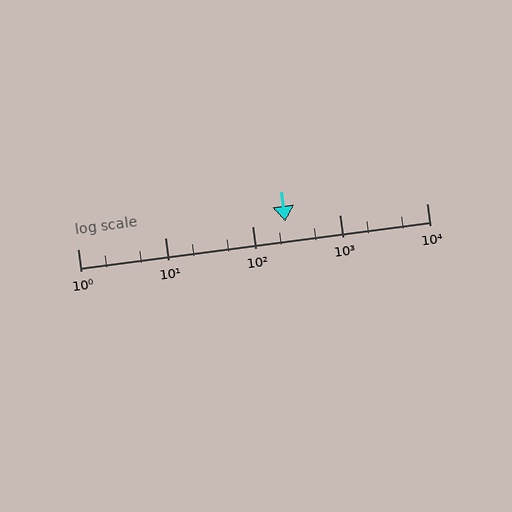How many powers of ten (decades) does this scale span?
The scale spans 4 decades, from 1 to 10000.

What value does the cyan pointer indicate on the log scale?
The pointer indicates approximately 240.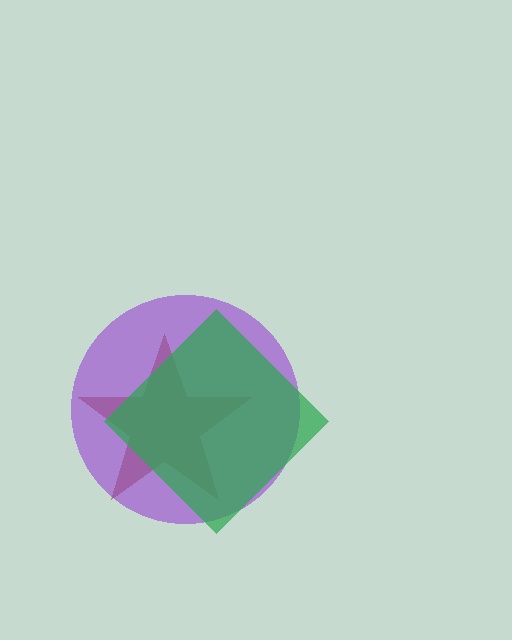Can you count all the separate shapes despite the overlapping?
Yes, there are 3 separate shapes.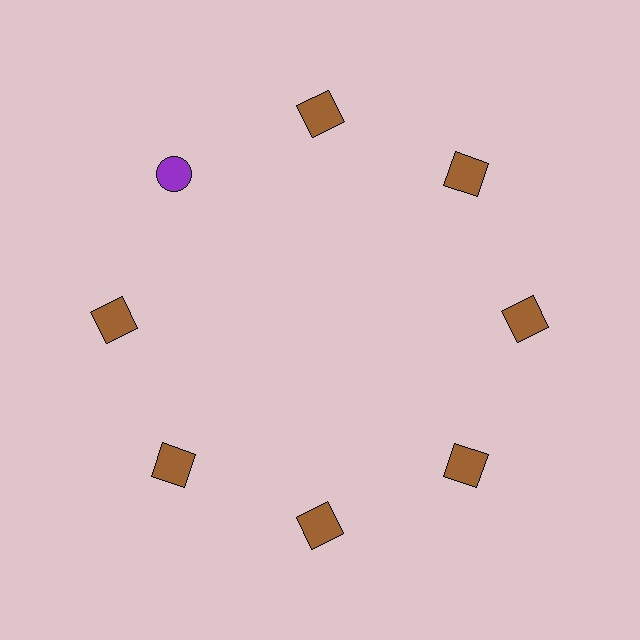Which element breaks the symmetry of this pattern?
The purple circle at roughly the 10 o'clock position breaks the symmetry. All other shapes are brown squares.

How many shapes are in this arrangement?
There are 8 shapes arranged in a ring pattern.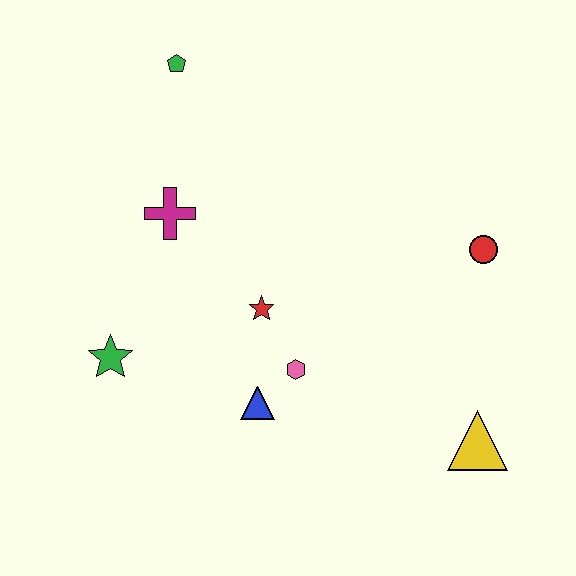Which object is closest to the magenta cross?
The red star is closest to the magenta cross.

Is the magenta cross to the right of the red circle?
No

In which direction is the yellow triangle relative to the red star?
The yellow triangle is to the right of the red star.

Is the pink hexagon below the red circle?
Yes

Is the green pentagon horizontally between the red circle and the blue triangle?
No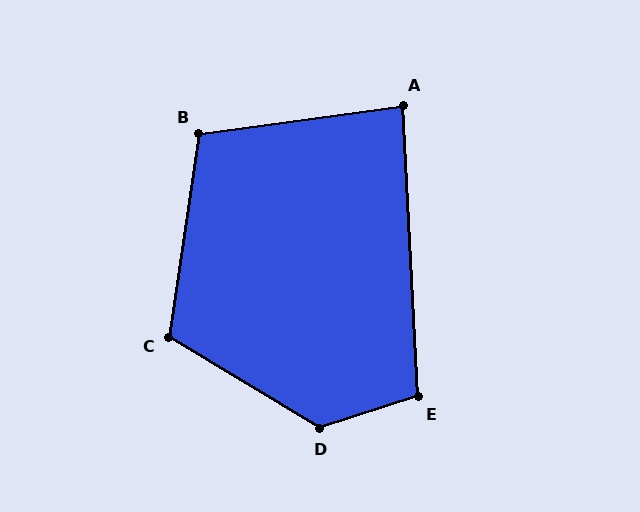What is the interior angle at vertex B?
Approximately 106 degrees (obtuse).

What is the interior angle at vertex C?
Approximately 112 degrees (obtuse).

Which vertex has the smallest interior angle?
A, at approximately 85 degrees.